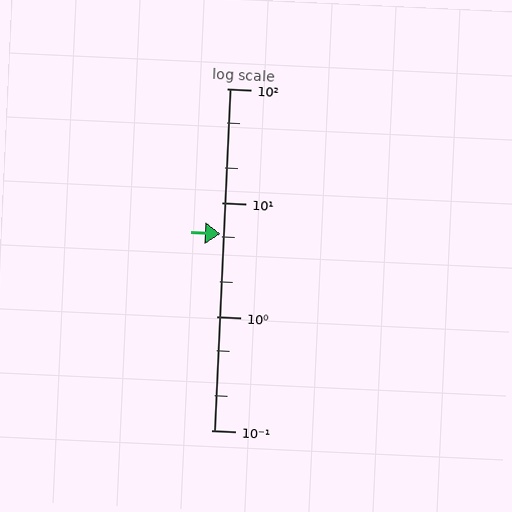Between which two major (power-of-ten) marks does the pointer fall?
The pointer is between 1 and 10.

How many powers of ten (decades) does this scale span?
The scale spans 3 decades, from 0.1 to 100.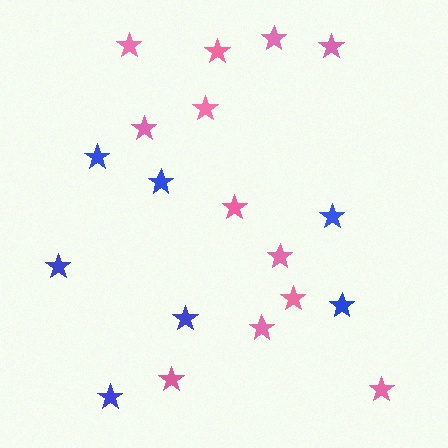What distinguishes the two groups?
There are 2 groups: one group of blue stars (7) and one group of pink stars (12).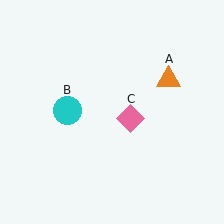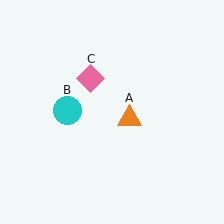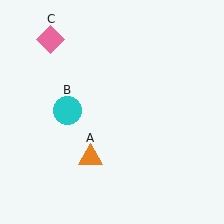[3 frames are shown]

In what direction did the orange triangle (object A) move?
The orange triangle (object A) moved down and to the left.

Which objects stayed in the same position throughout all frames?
Cyan circle (object B) remained stationary.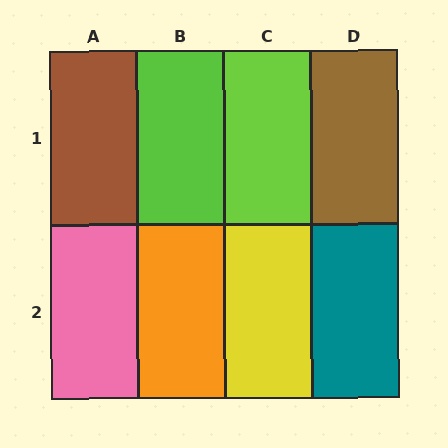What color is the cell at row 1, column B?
Lime.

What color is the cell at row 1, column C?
Lime.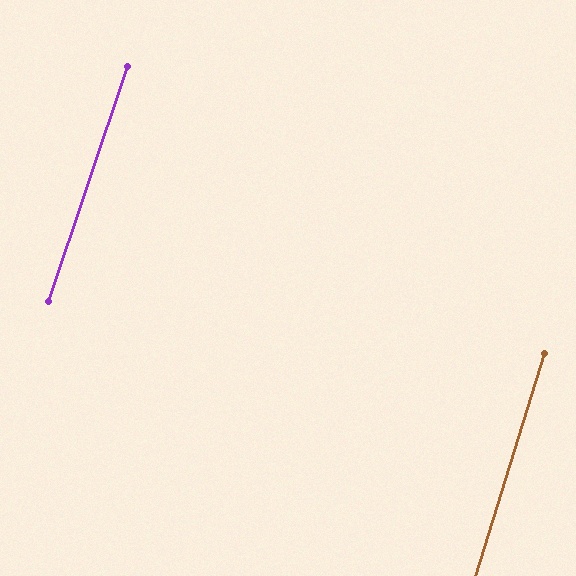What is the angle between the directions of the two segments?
Approximately 1 degree.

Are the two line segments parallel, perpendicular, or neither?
Parallel — their directions differ by only 1.3°.